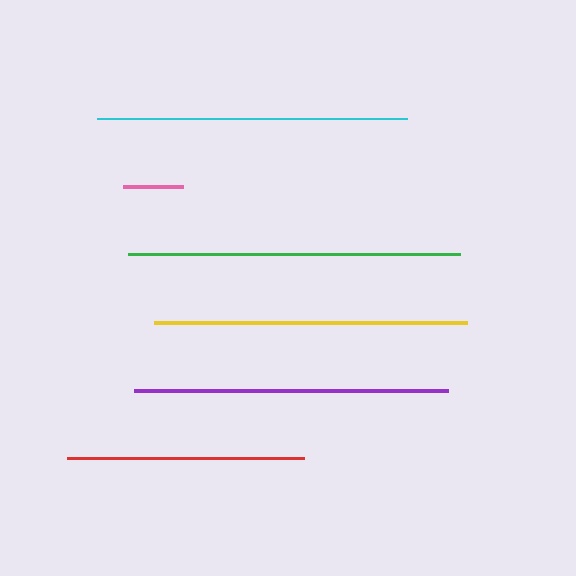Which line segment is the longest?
The green line is the longest at approximately 333 pixels.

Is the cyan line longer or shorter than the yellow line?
The yellow line is longer than the cyan line.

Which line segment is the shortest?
The pink line is the shortest at approximately 60 pixels.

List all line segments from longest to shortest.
From longest to shortest: green, purple, yellow, cyan, red, pink.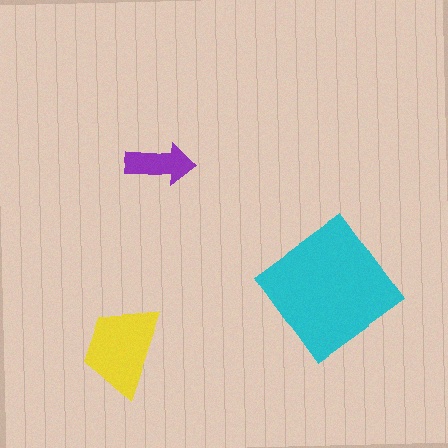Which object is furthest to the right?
The cyan diamond is rightmost.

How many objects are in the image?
There are 3 objects in the image.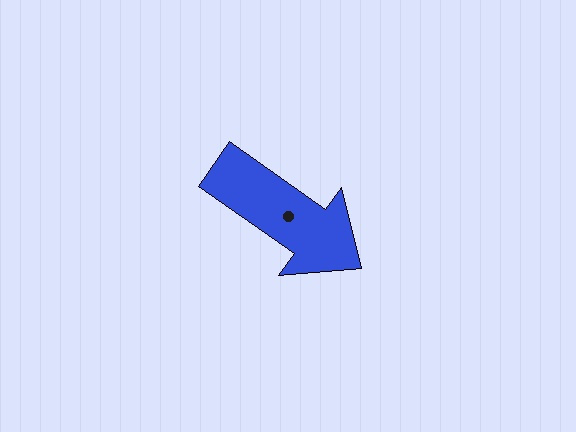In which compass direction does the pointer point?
Southeast.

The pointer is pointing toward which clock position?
Roughly 4 o'clock.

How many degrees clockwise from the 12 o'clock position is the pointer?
Approximately 125 degrees.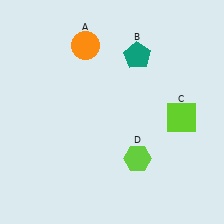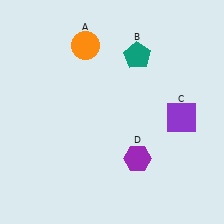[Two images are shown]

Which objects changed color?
C changed from lime to purple. D changed from lime to purple.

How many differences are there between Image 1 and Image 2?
There are 2 differences between the two images.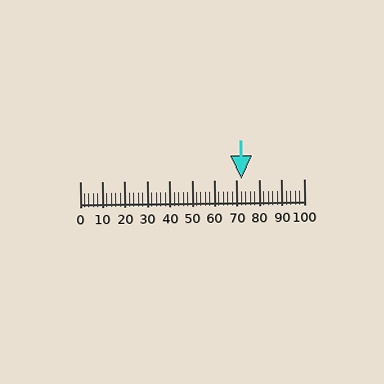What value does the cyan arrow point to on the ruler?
The cyan arrow points to approximately 72.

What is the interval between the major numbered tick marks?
The major tick marks are spaced 10 units apart.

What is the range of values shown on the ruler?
The ruler shows values from 0 to 100.